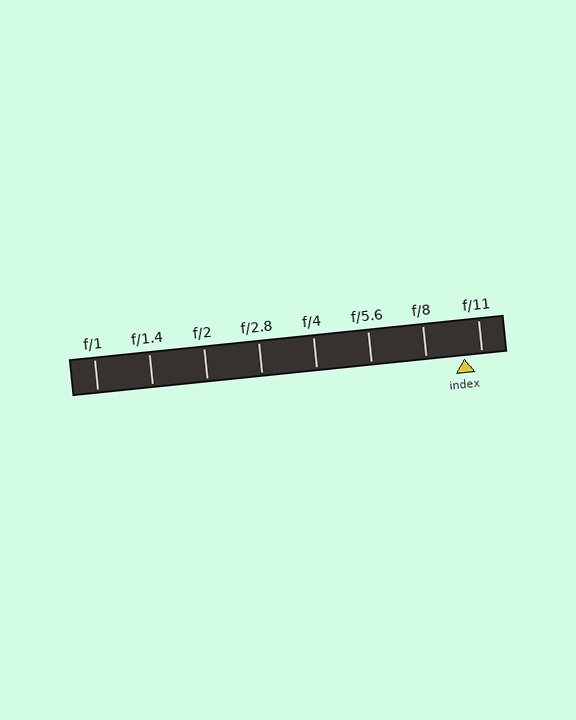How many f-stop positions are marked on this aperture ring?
There are 8 f-stop positions marked.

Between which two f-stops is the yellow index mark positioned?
The index mark is between f/8 and f/11.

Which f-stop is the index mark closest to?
The index mark is closest to f/11.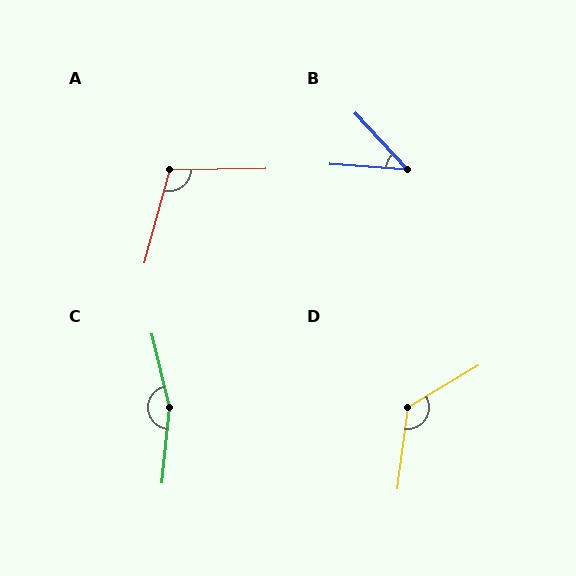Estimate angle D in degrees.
Approximately 128 degrees.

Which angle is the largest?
C, at approximately 161 degrees.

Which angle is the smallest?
B, at approximately 43 degrees.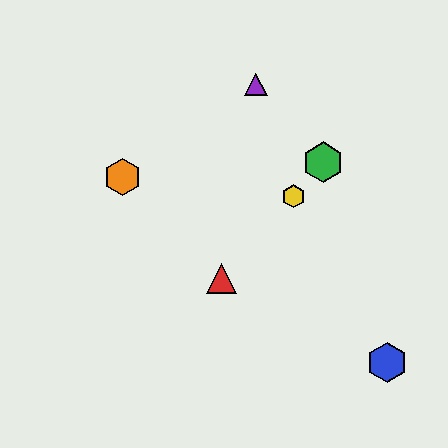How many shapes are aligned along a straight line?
3 shapes (the red triangle, the green hexagon, the yellow hexagon) are aligned along a straight line.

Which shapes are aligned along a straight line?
The red triangle, the green hexagon, the yellow hexagon are aligned along a straight line.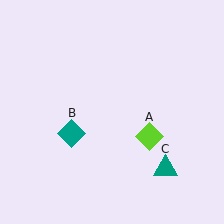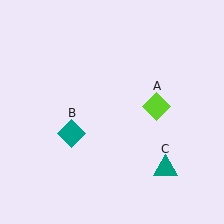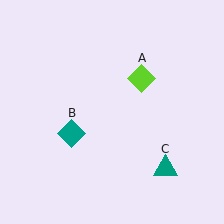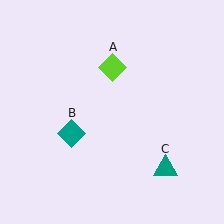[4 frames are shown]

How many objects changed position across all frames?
1 object changed position: lime diamond (object A).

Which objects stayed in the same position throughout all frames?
Teal diamond (object B) and teal triangle (object C) remained stationary.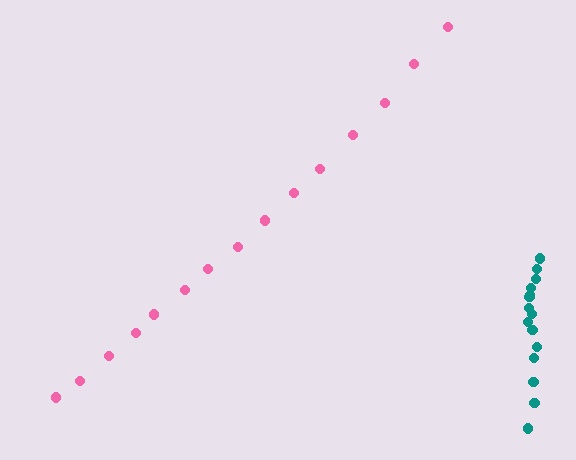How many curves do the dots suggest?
There are 2 distinct paths.